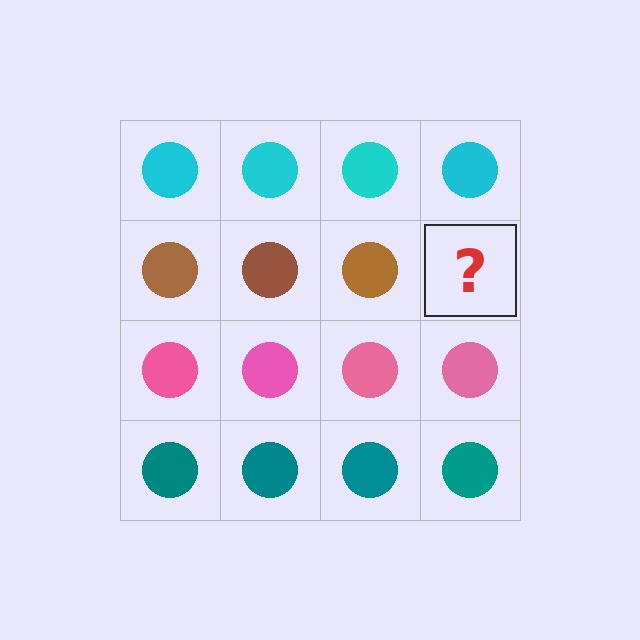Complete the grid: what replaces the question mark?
The question mark should be replaced with a brown circle.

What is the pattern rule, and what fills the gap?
The rule is that each row has a consistent color. The gap should be filled with a brown circle.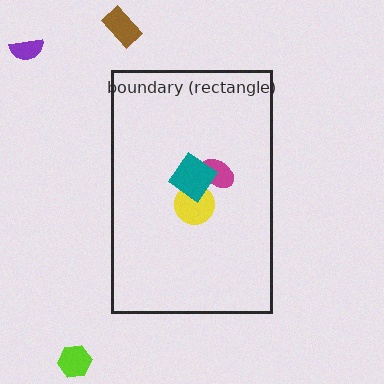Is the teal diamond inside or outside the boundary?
Inside.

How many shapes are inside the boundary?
3 inside, 3 outside.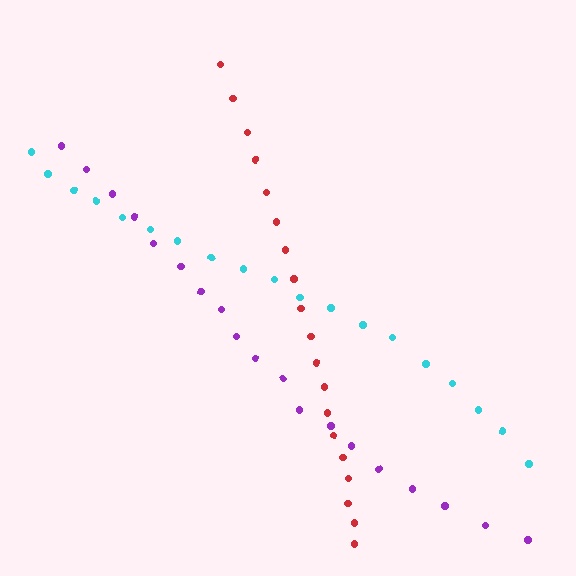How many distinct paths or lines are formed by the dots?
There are 3 distinct paths.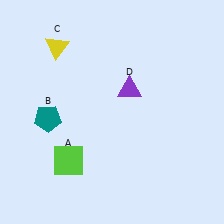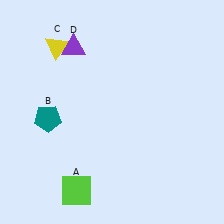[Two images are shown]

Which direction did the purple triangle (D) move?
The purple triangle (D) moved left.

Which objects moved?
The objects that moved are: the lime square (A), the purple triangle (D).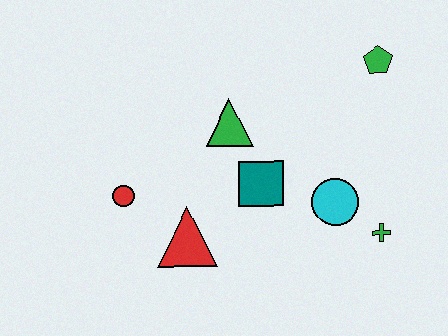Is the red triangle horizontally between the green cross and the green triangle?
No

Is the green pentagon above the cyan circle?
Yes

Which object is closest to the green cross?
The cyan circle is closest to the green cross.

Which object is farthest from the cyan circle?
The red circle is farthest from the cyan circle.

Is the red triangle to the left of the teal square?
Yes